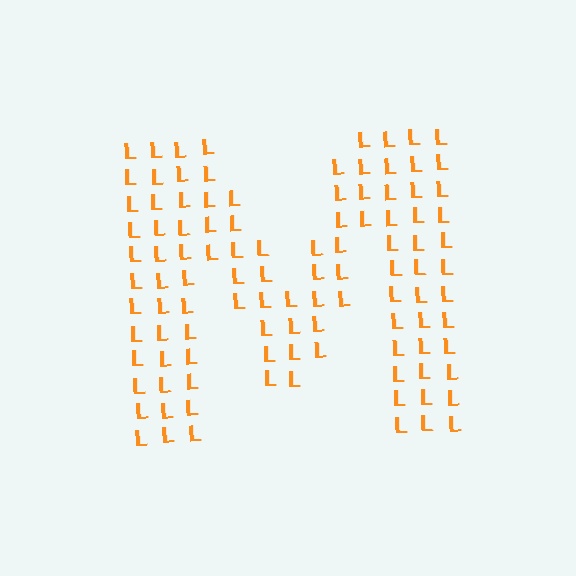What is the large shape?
The large shape is the letter M.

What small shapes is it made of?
It is made of small letter L's.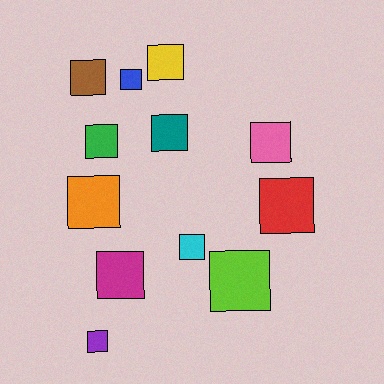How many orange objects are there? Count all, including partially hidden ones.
There is 1 orange object.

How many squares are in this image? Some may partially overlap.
There are 12 squares.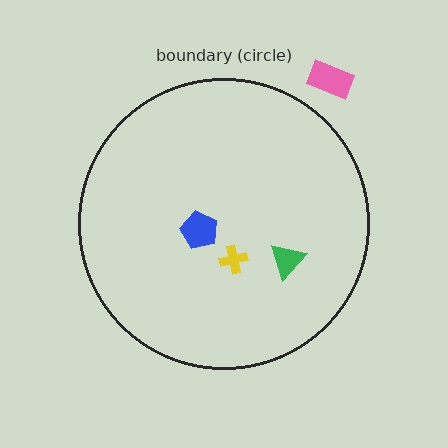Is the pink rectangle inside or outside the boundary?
Outside.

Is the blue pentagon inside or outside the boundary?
Inside.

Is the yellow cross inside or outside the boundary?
Inside.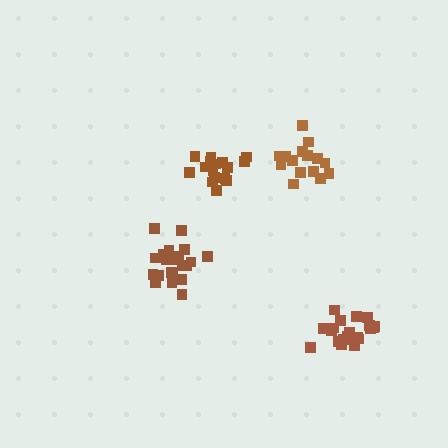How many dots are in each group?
Group 1: 21 dots, Group 2: 17 dots, Group 3: 21 dots, Group 4: 16 dots (75 total).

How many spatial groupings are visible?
There are 4 spatial groupings.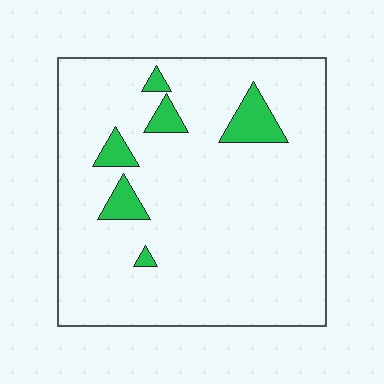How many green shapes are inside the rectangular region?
6.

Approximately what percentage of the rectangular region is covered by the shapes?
Approximately 10%.